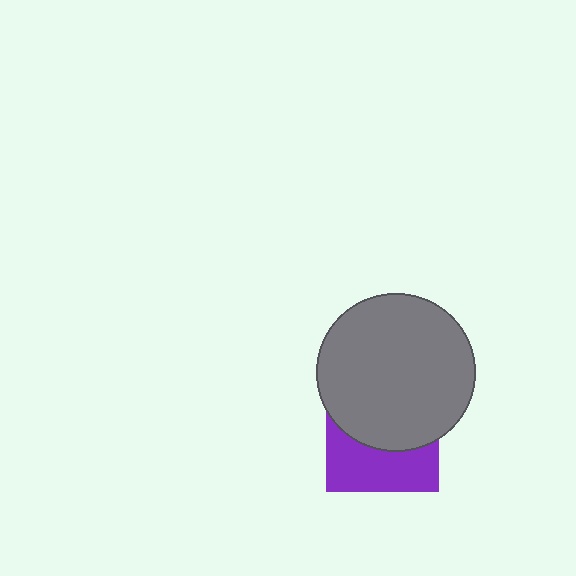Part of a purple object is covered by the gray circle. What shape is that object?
It is a square.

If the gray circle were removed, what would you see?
You would see the complete purple square.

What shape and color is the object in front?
The object in front is a gray circle.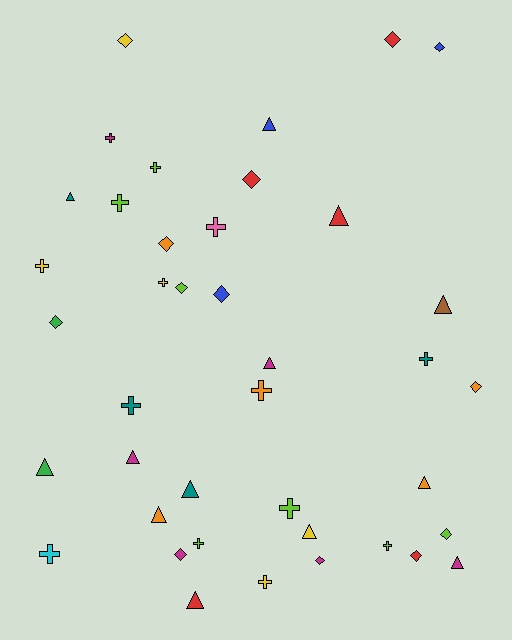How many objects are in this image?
There are 40 objects.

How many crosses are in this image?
There are 14 crosses.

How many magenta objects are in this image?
There are 6 magenta objects.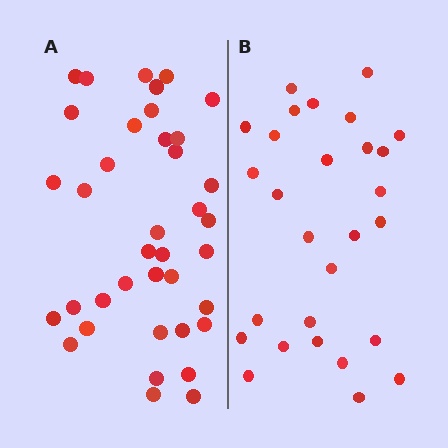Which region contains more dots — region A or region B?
Region A (the left region) has more dots.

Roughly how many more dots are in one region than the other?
Region A has roughly 10 or so more dots than region B.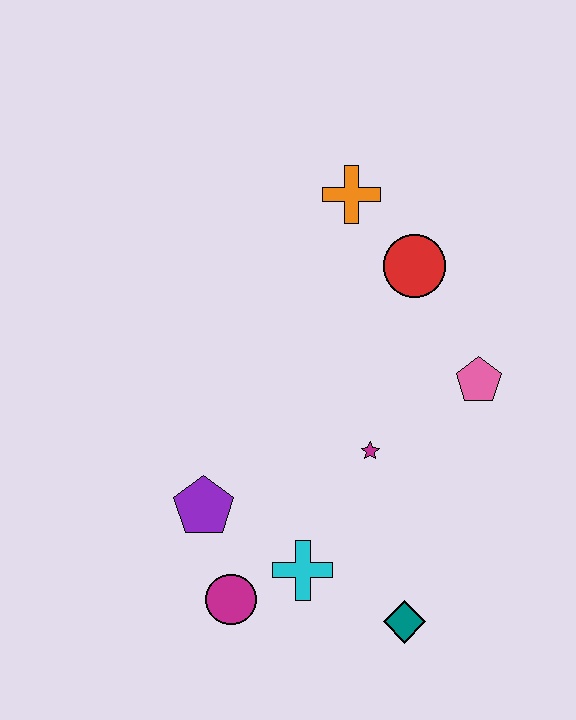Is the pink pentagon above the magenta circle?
Yes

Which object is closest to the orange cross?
The red circle is closest to the orange cross.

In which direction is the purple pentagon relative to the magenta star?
The purple pentagon is to the left of the magenta star.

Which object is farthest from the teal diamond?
The orange cross is farthest from the teal diamond.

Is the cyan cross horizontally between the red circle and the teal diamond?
No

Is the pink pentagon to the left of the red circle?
No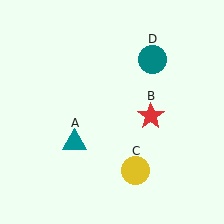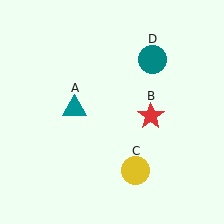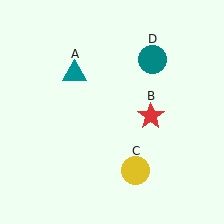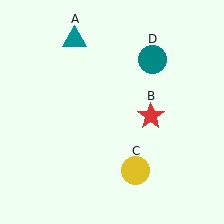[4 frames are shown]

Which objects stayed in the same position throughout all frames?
Red star (object B) and yellow circle (object C) and teal circle (object D) remained stationary.